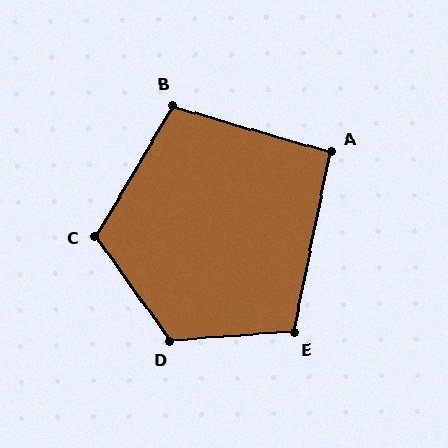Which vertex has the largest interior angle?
D, at approximately 121 degrees.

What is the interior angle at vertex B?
Approximately 104 degrees (obtuse).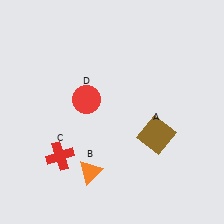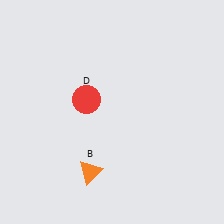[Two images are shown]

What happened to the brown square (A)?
The brown square (A) was removed in Image 2. It was in the bottom-right area of Image 1.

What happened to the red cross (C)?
The red cross (C) was removed in Image 2. It was in the bottom-left area of Image 1.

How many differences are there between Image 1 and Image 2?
There are 2 differences between the two images.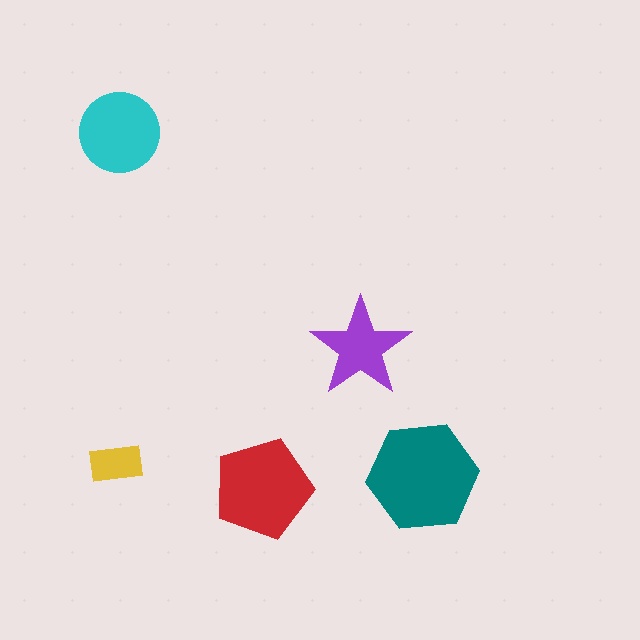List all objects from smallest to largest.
The yellow rectangle, the purple star, the cyan circle, the red pentagon, the teal hexagon.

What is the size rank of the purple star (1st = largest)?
4th.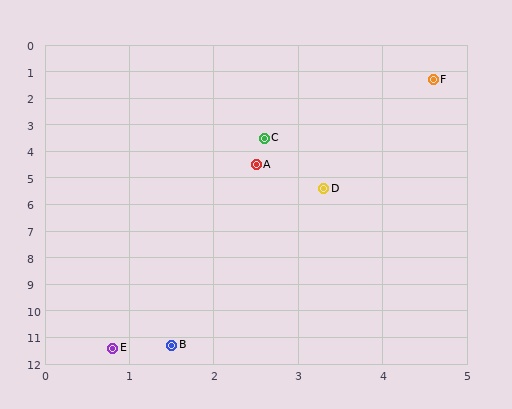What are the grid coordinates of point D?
Point D is at approximately (3.3, 5.4).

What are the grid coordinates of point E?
Point E is at approximately (0.8, 11.4).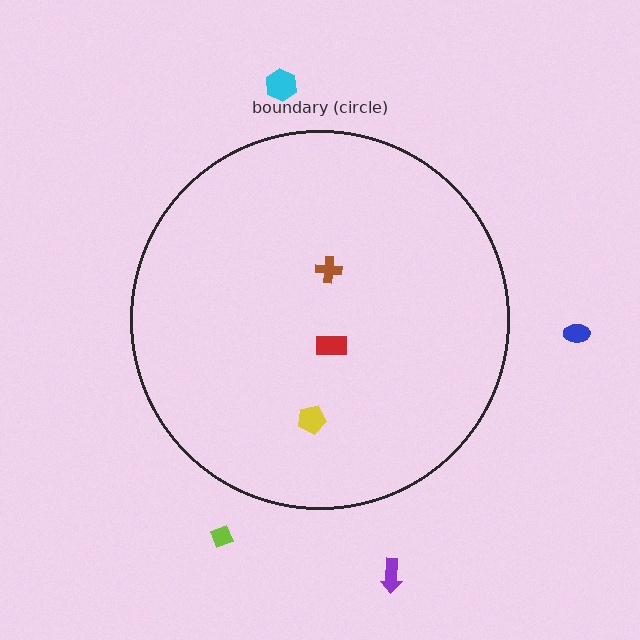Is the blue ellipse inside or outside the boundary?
Outside.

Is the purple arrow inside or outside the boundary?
Outside.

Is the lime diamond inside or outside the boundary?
Outside.